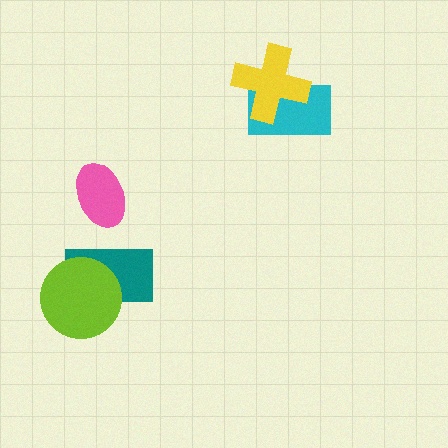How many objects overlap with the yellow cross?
1 object overlaps with the yellow cross.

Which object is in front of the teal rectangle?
The lime circle is in front of the teal rectangle.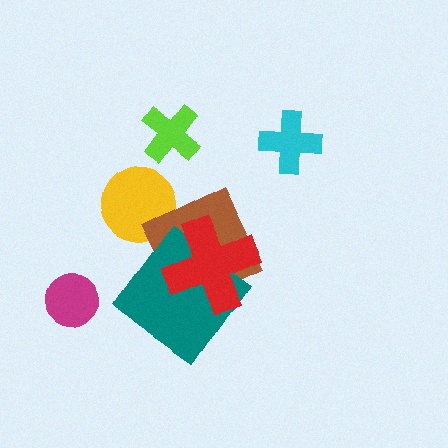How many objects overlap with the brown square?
2 objects overlap with the brown square.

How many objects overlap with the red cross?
2 objects overlap with the red cross.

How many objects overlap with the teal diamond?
2 objects overlap with the teal diamond.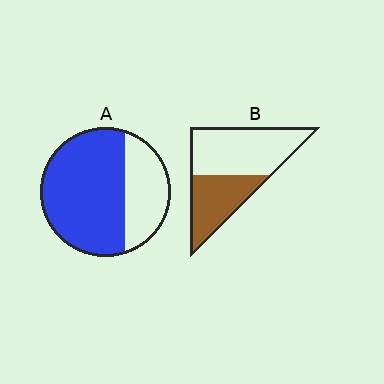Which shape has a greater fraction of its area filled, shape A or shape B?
Shape A.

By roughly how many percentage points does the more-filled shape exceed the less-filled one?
By roughly 30 percentage points (A over B).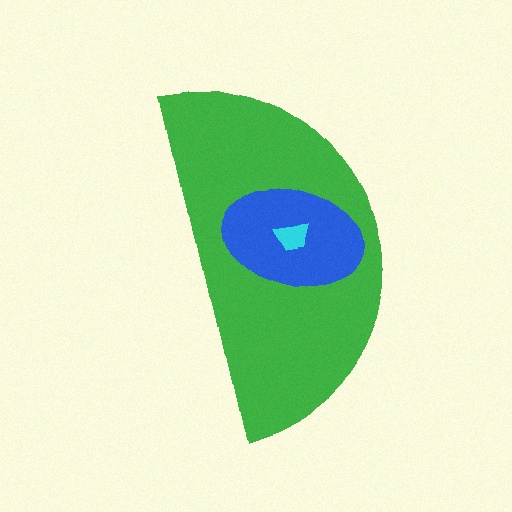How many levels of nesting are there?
3.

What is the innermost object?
The cyan trapezoid.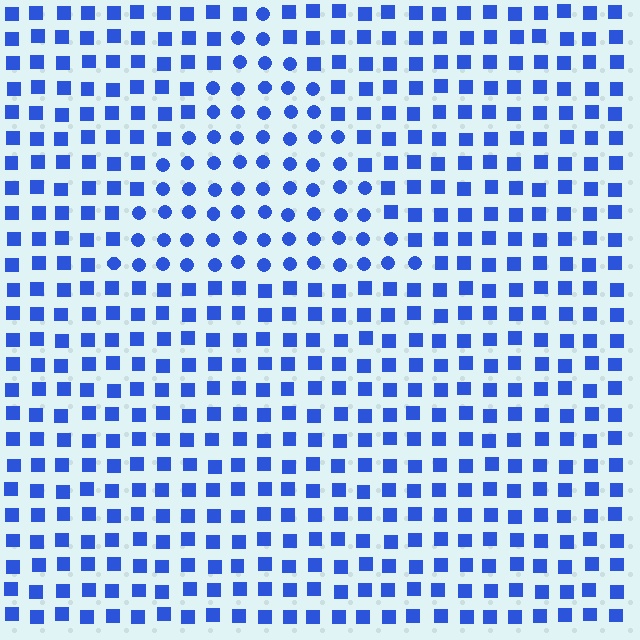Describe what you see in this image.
The image is filled with small blue elements arranged in a uniform grid. A triangle-shaped region contains circles, while the surrounding area contains squares. The boundary is defined purely by the change in element shape.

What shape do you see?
I see a triangle.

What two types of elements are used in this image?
The image uses circles inside the triangle region and squares outside it.